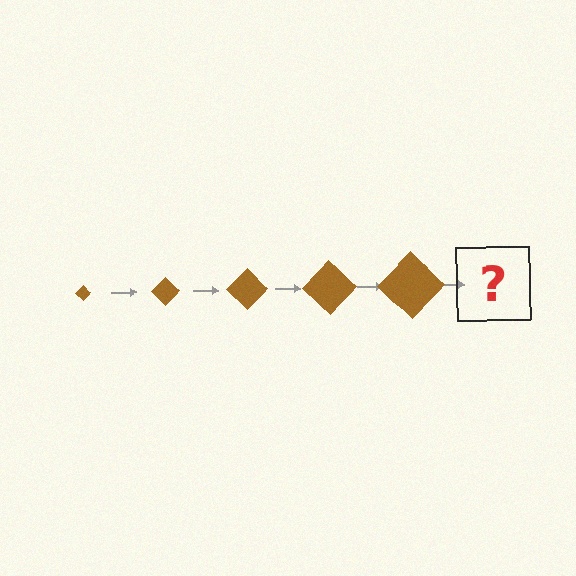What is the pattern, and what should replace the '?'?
The pattern is that the diamond gets progressively larger each step. The '?' should be a brown diamond, larger than the previous one.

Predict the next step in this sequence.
The next step is a brown diamond, larger than the previous one.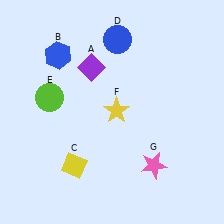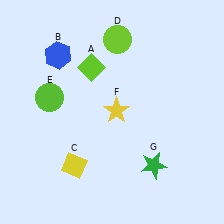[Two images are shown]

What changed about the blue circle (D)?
In Image 1, D is blue. In Image 2, it changed to lime.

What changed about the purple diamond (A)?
In Image 1, A is purple. In Image 2, it changed to lime.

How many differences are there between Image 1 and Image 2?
There are 3 differences between the two images.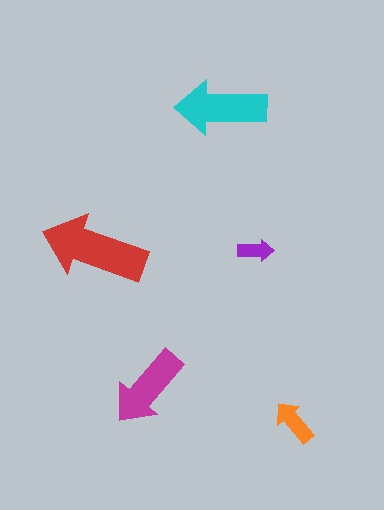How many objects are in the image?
There are 5 objects in the image.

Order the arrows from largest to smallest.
the red one, the cyan one, the magenta one, the orange one, the purple one.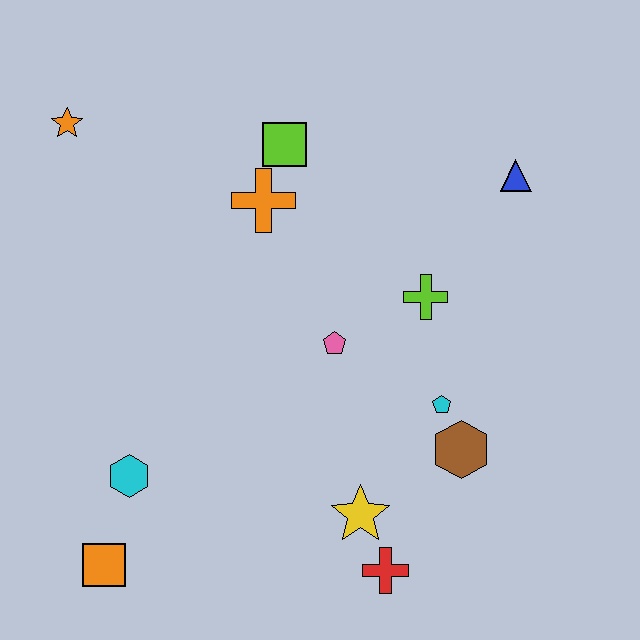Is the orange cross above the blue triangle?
No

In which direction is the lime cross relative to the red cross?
The lime cross is above the red cross.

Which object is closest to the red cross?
The yellow star is closest to the red cross.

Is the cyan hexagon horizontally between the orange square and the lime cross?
Yes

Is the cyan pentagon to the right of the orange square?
Yes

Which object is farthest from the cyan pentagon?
The orange star is farthest from the cyan pentagon.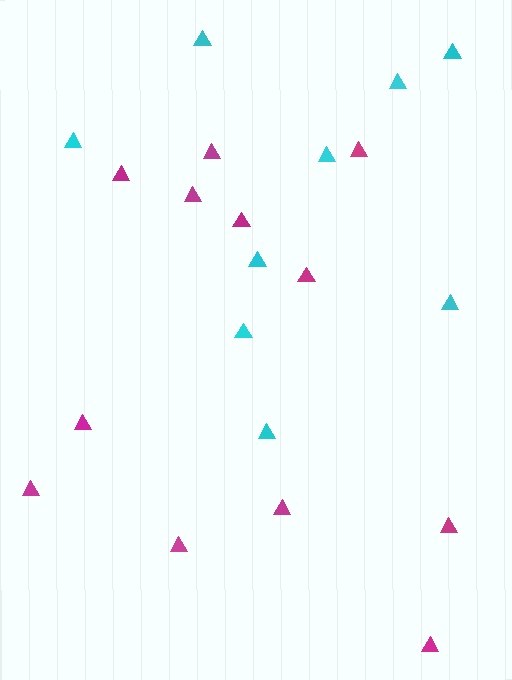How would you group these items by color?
There are 2 groups: one group of magenta triangles (12) and one group of cyan triangles (9).